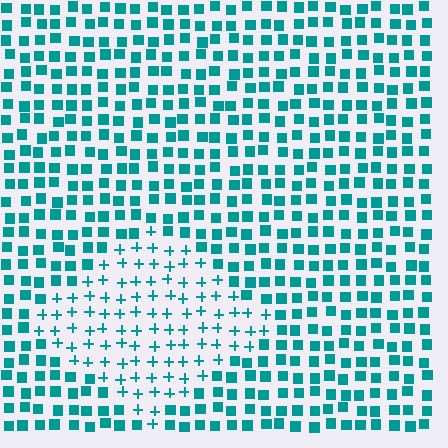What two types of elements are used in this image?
The image uses plus signs inside the diamond region and squares outside it.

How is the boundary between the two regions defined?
The boundary is defined by a change in element shape: plus signs inside vs. squares outside. All elements share the same color and spacing.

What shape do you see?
I see a diamond.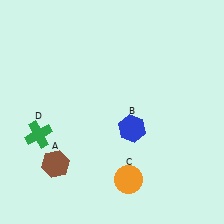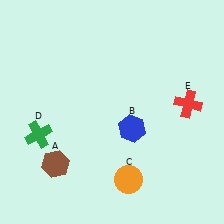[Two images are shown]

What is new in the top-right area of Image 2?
A red cross (E) was added in the top-right area of Image 2.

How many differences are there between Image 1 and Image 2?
There is 1 difference between the two images.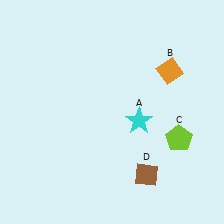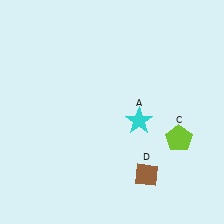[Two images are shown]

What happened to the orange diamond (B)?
The orange diamond (B) was removed in Image 2. It was in the top-right area of Image 1.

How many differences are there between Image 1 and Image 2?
There is 1 difference between the two images.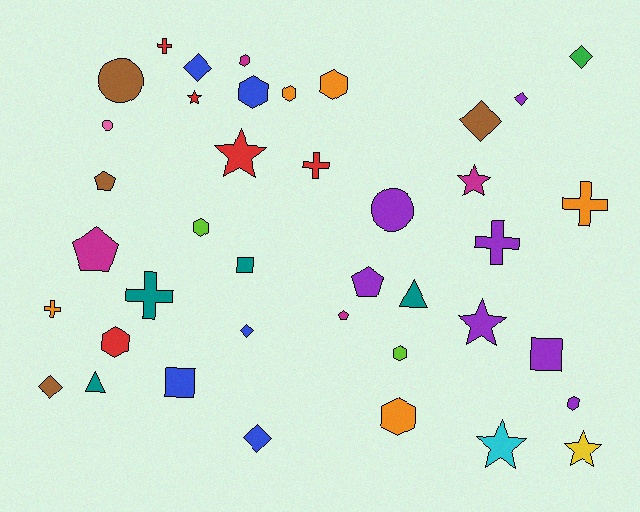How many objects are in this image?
There are 40 objects.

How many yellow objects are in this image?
There is 1 yellow object.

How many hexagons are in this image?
There are 9 hexagons.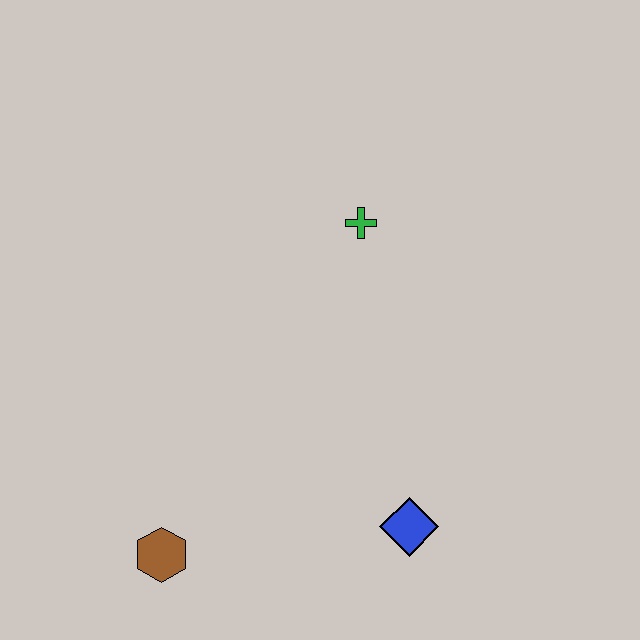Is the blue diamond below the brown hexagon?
No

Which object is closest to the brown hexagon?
The blue diamond is closest to the brown hexagon.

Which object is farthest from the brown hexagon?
The green cross is farthest from the brown hexagon.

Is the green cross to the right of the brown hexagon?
Yes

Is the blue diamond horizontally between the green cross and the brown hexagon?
No